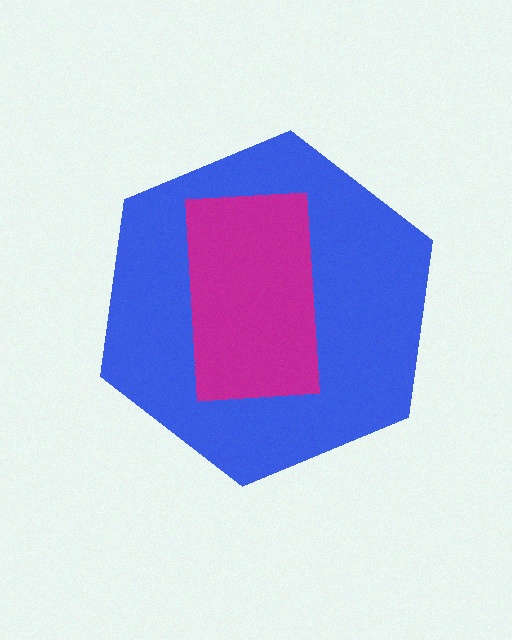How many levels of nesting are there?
2.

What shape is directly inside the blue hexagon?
The magenta rectangle.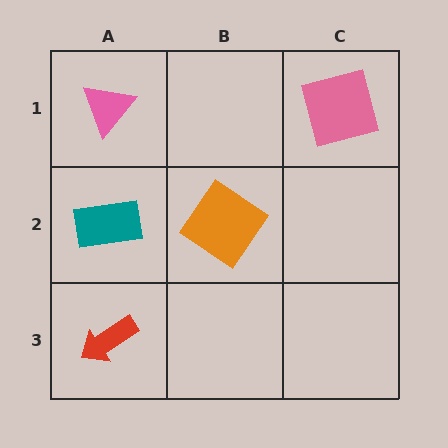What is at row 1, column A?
A pink triangle.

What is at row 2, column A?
A teal rectangle.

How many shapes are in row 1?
2 shapes.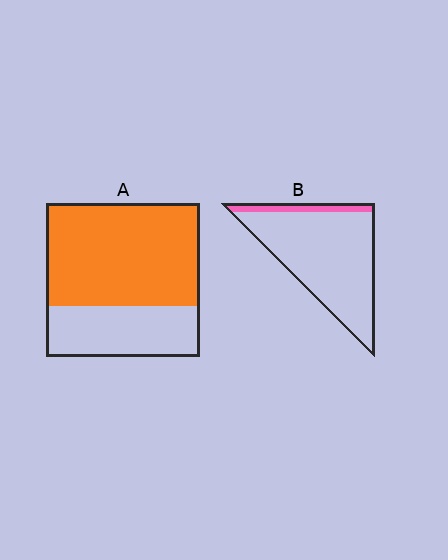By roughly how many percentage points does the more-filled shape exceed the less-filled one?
By roughly 55 percentage points (A over B).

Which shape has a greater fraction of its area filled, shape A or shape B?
Shape A.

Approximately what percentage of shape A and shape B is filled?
A is approximately 65% and B is approximately 10%.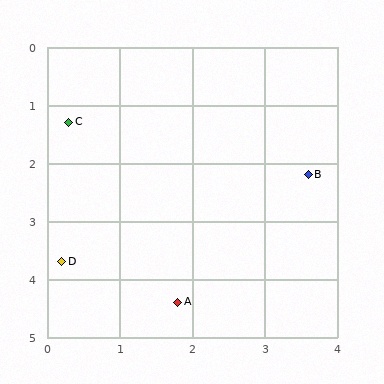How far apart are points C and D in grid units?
Points C and D are about 2.4 grid units apart.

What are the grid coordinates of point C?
Point C is at approximately (0.3, 1.3).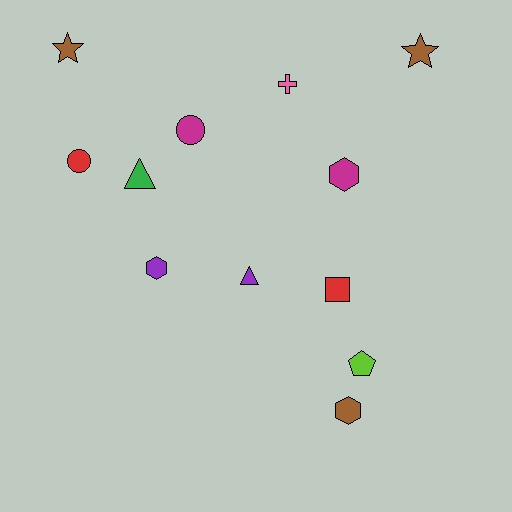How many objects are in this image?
There are 12 objects.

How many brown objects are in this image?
There are 3 brown objects.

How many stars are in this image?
There are 2 stars.